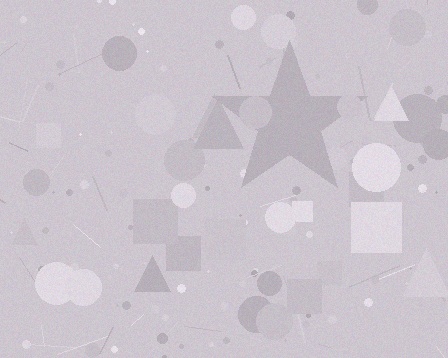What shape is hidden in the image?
A star is hidden in the image.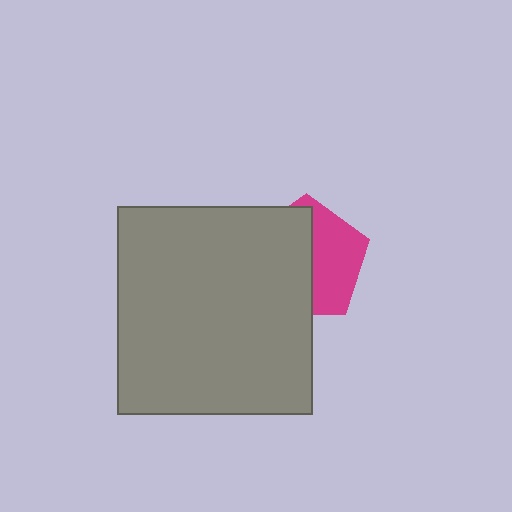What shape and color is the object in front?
The object in front is a gray rectangle.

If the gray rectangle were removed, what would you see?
You would see the complete magenta pentagon.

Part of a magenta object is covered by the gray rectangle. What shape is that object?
It is a pentagon.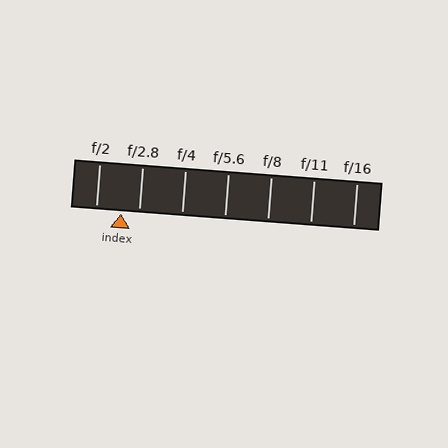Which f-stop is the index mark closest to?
The index mark is closest to f/2.8.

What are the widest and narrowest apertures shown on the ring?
The widest aperture shown is f/2 and the narrowest is f/16.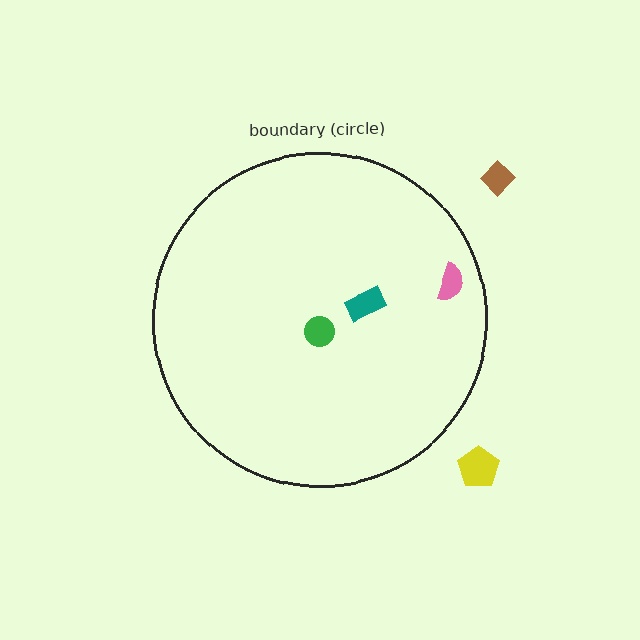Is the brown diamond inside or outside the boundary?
Outside.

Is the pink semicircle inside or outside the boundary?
Inside.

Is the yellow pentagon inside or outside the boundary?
Outside.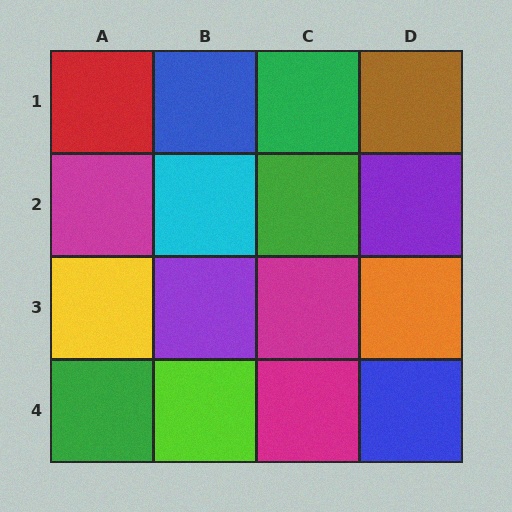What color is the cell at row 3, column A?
Yellow.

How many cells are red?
1 cell is red.